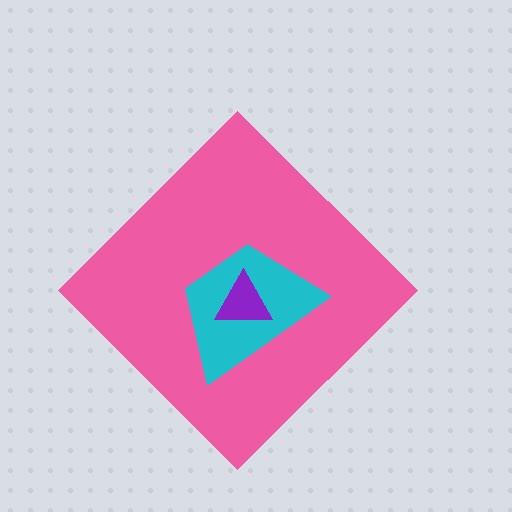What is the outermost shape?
The pink diamond.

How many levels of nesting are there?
3.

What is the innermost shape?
The purple triangle.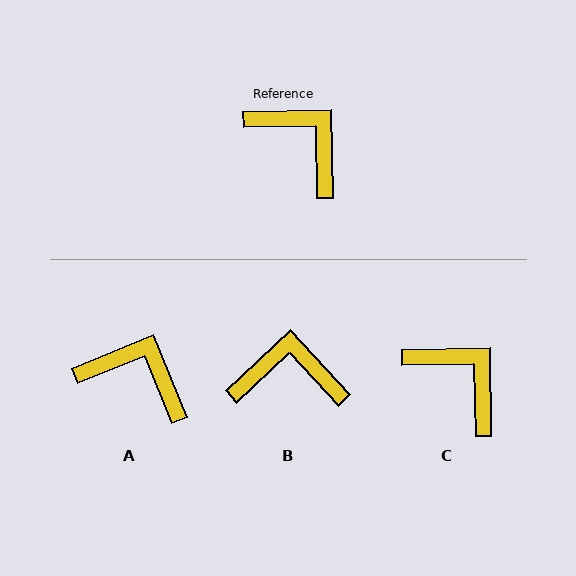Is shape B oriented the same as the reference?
No, it is off by about 42 degrees.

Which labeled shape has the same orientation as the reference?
C.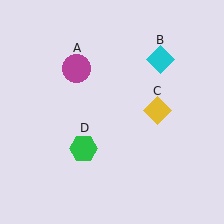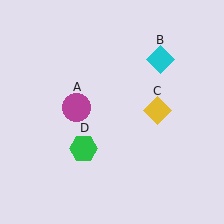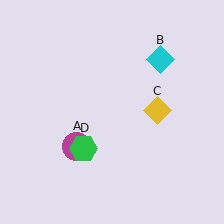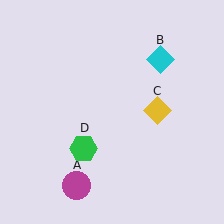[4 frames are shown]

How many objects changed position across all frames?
1 object changed position: magenta circle (object A).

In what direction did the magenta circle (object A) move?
The magenta circle (object A) moved down.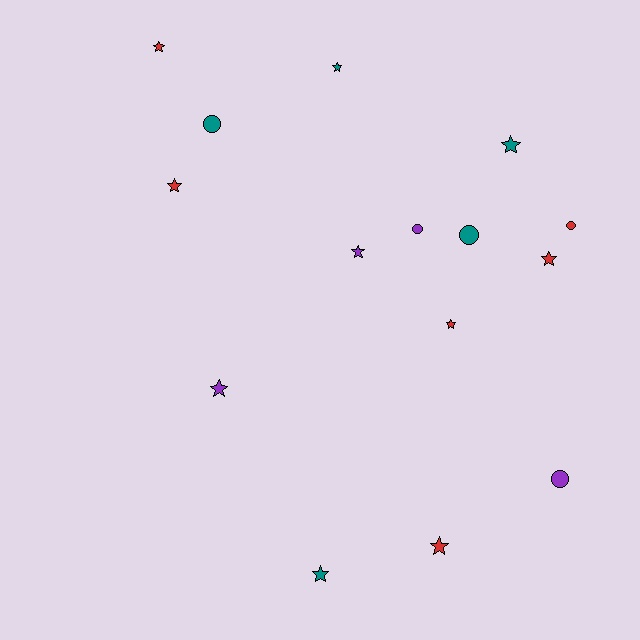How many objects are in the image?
There are 15 objects.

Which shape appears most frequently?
Star, with 10 objects.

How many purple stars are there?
There are 2 purple stars.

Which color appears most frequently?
Red, with 6 objects.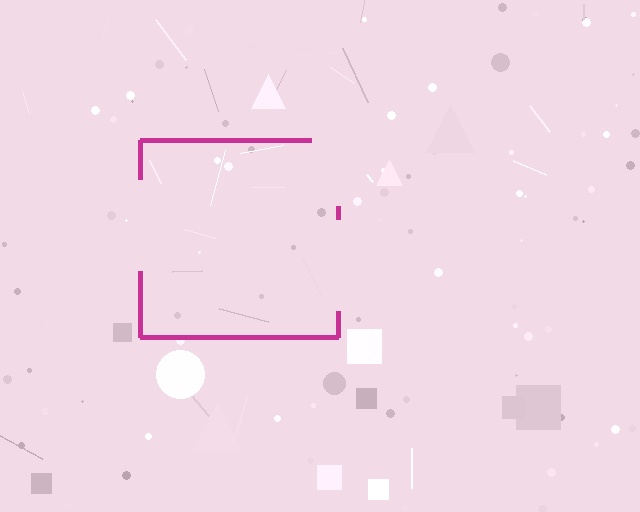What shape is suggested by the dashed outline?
The dashed outline suggests a square.